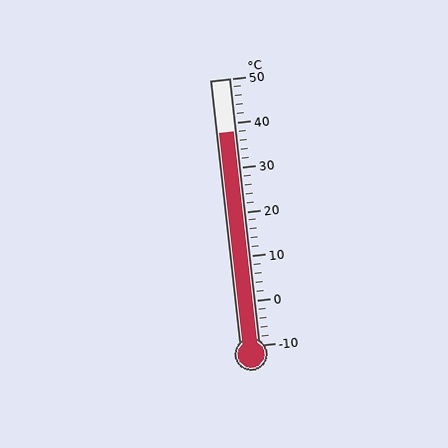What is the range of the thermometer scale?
The thermometer scale ranges from -10°C to 50°C.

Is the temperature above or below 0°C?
The temperature is above 0°C.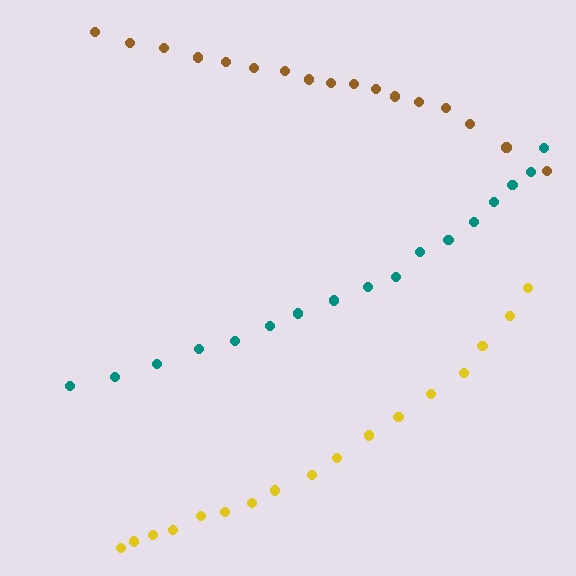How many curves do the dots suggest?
There are 3 distinct paths.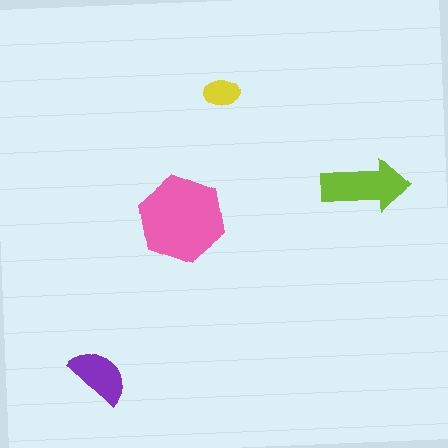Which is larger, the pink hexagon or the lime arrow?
The pink hexagon.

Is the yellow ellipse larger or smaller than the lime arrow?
Smaller.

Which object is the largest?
The pink hexagon.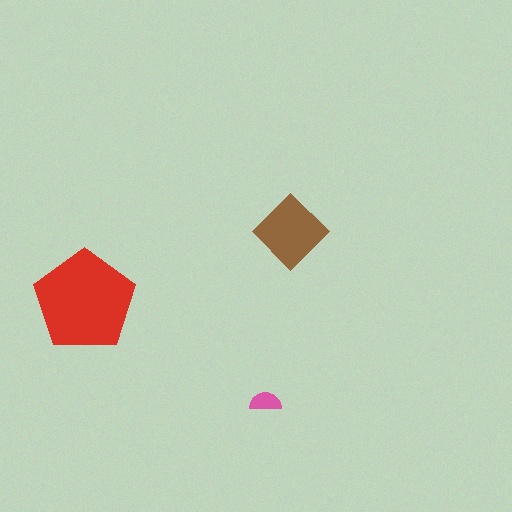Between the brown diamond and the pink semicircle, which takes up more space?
The brown diamond.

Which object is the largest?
The red pentagon.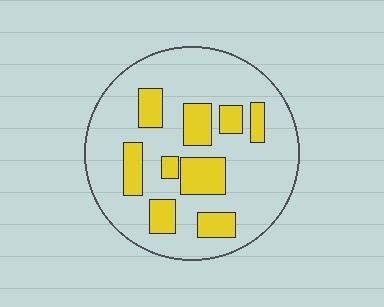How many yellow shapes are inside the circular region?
9.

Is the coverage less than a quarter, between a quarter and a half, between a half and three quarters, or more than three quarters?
Less than a quarter.